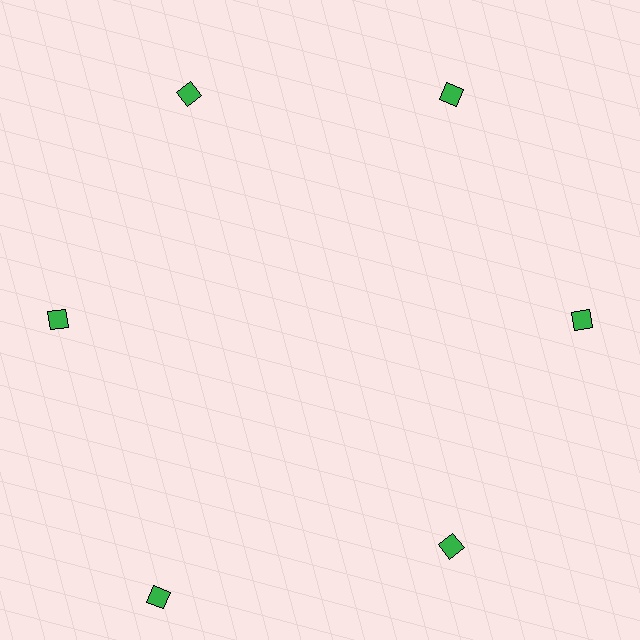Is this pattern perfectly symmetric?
No. The 6 green diamonds are arranged in a ring, but one element near the 7 o'clock position is pushed outward from the center, breaking the 6-fold rotational symmetry.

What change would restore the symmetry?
The symmetry would be restored by moving it inward, back onto the ring so that all 6 diamonds sit at equal angles and equal distance from the center.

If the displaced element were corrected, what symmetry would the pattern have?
It would have 6-fold rotational symmetry — the pattern would map onto itself every 60 degrees.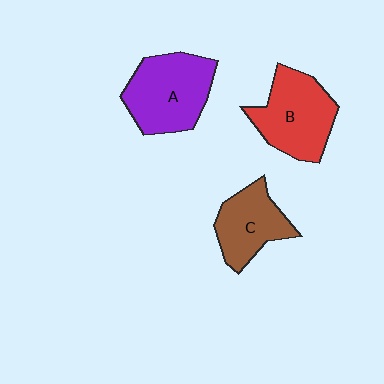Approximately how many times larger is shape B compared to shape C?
Approximately 1.3 times.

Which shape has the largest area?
Shape A (purple).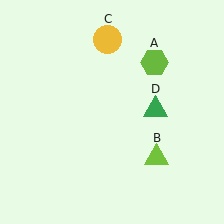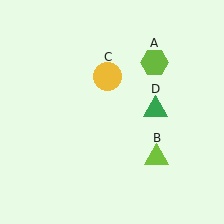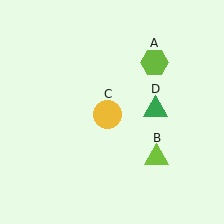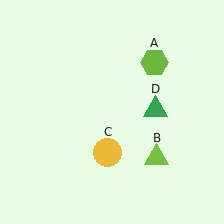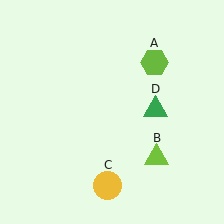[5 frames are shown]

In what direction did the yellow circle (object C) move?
The yellow circle (object C) moved down.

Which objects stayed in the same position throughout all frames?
Lime hexagon (object A) and lime triangle (object B) and green triangle (object D) remained stationary.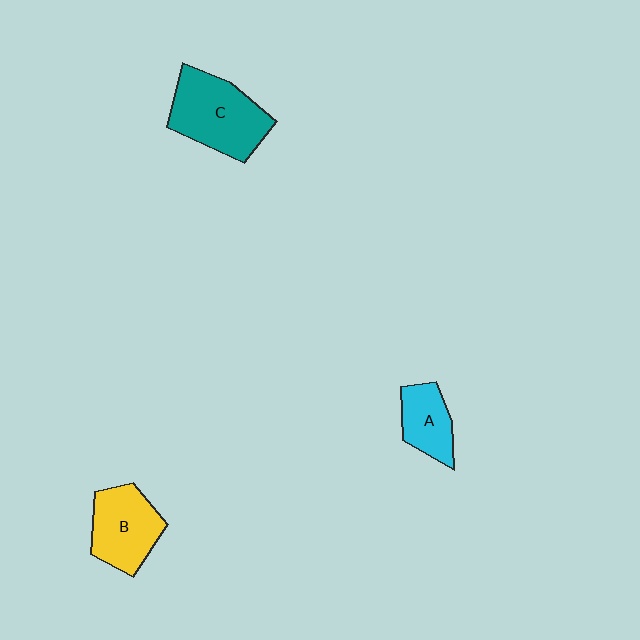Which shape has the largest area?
Shape C (teal).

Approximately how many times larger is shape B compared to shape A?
Approximately 1.4 times.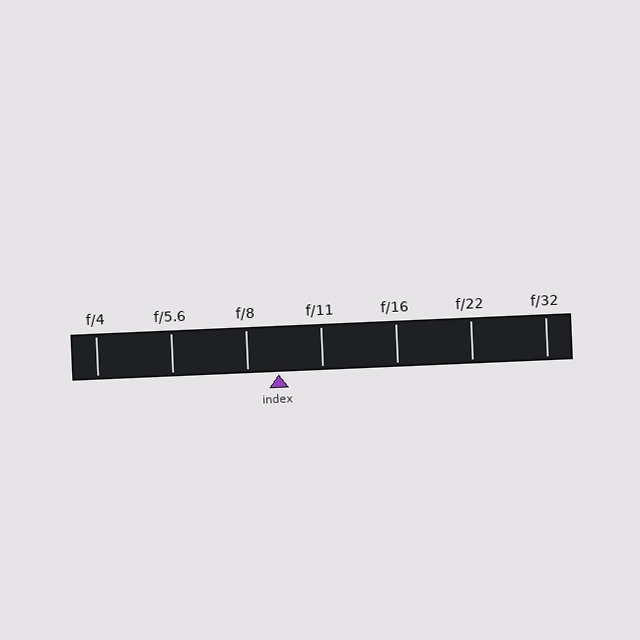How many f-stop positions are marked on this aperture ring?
There are 7 f-stop positions marked.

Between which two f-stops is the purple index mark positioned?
The index mark is between f/8 and f/11.